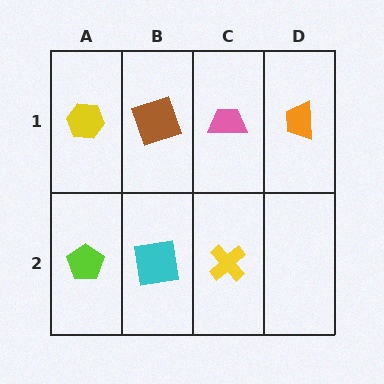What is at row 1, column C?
A pink trapezoid.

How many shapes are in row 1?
4 shapes.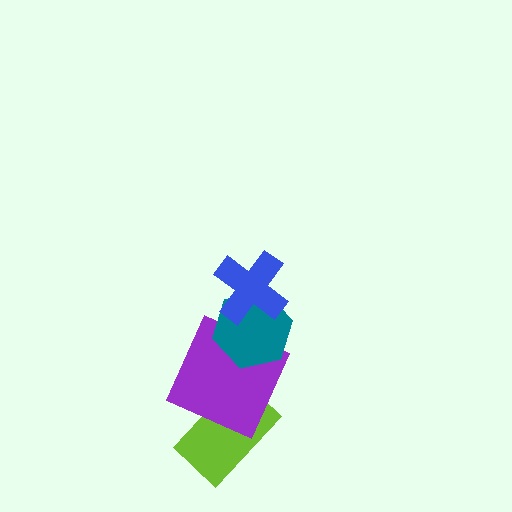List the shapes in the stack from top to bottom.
From top to bottom: the blue cross, the teal hexagon, the purple square, the lime rectangle.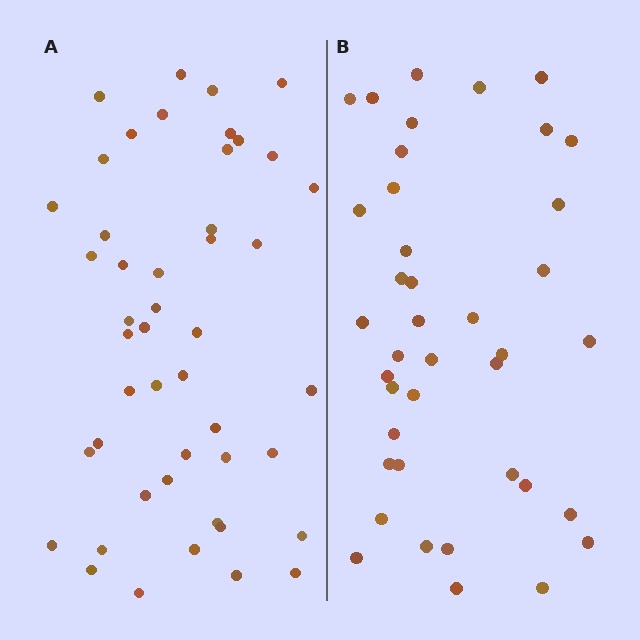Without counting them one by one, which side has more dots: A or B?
Region A (the left region) has more dots.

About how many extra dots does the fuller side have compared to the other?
Region A has roughly 8 or so more dots than region B.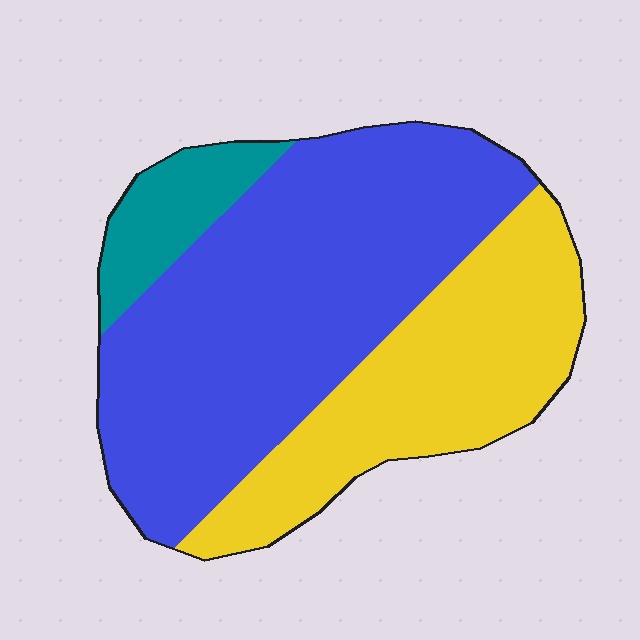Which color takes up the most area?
Blue, at roughly 55%.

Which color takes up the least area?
Teal, at roughly 10%.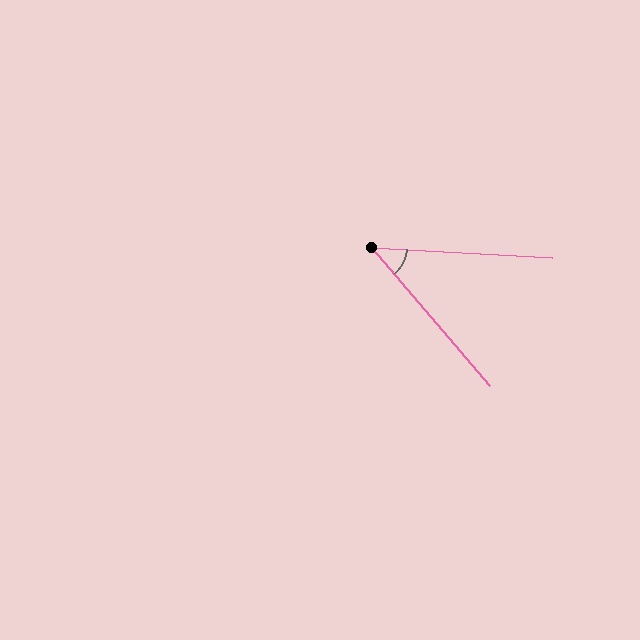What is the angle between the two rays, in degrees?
Approximately 46 degrees.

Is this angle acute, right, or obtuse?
It is acute.